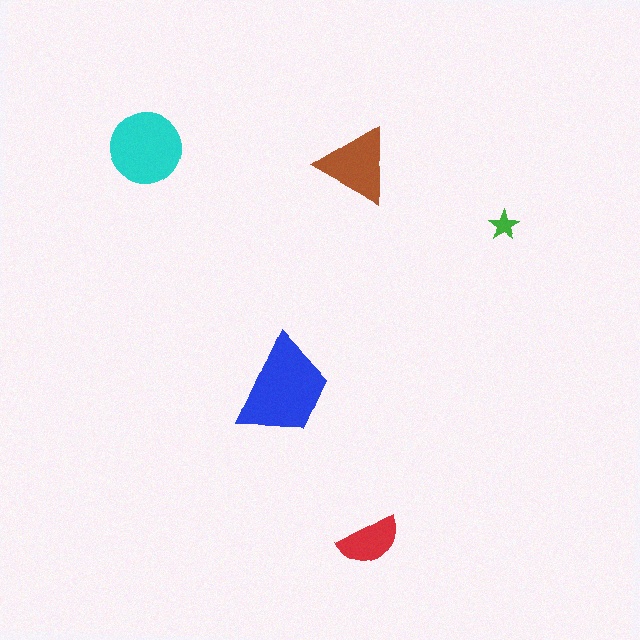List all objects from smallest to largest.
The green star, the red semicircle, the brown triangle, the cyan circle, the blue trapezoid.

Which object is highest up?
The cyan circle is topmost.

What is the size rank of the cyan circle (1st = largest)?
2nd.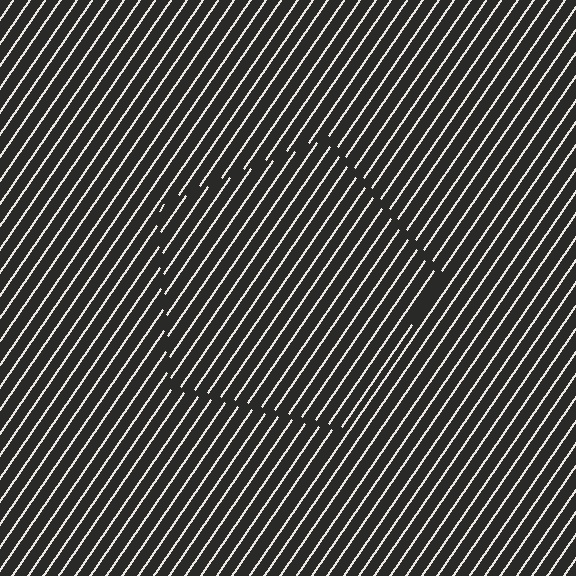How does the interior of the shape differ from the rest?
The interior of the shape contains the same grating, shifted by half a period — the contour is defined by the phase discontinuity where line-ends from the inner and outer gratings abut.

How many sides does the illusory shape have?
5 sides — the line-ends trace a pentagon.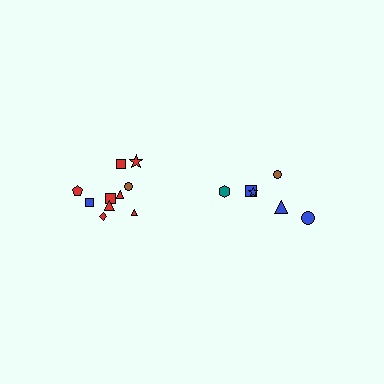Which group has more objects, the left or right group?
The left group.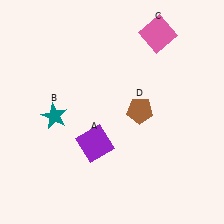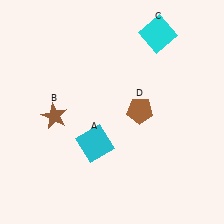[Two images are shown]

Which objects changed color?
A changed from purple to cyan. B changed from teal to brown. C changed from pink to cyan.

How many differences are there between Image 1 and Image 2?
There are 3 differences between the two images.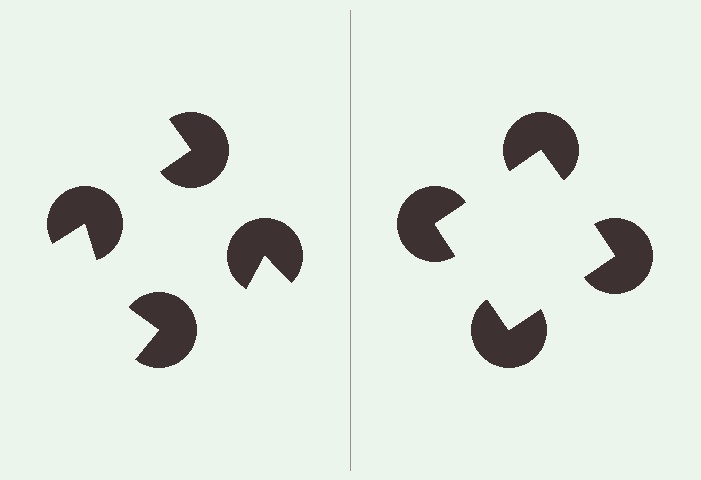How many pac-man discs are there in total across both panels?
8 — 4 on each side.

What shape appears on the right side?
An illusory square.